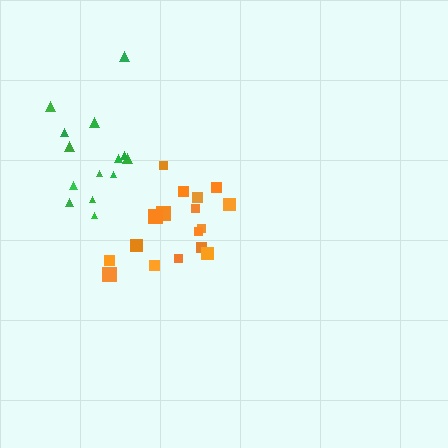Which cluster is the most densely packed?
Green.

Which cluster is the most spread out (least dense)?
Orange.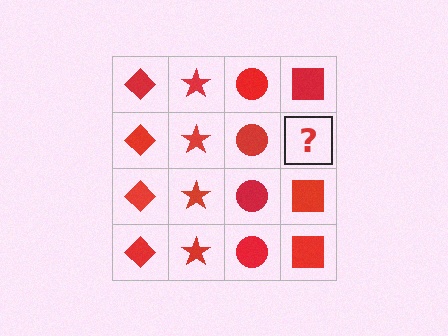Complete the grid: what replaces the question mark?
The question mark should be replaced with a red square.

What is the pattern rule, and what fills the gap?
The rule is that each column has a consistent shape. The gap should be filled with a red square.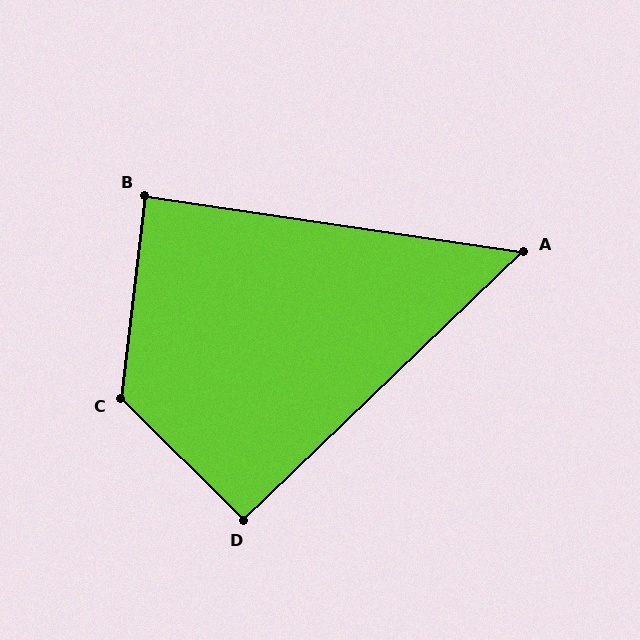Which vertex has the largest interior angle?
C, at approximately 128 degrees.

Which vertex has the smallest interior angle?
A, at approximately 52 degrees.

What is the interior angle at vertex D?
Approximately 92 degrees (approximately right).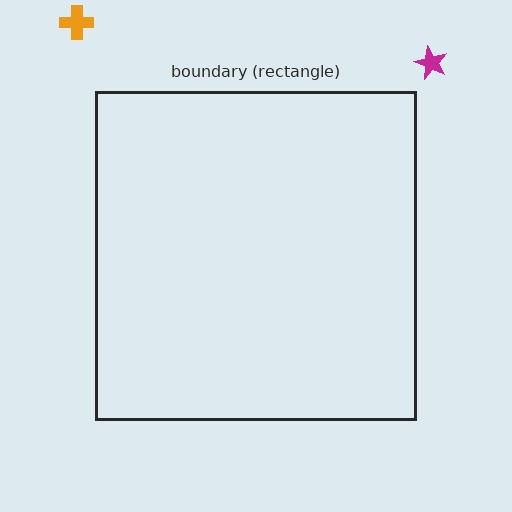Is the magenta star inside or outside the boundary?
Outside.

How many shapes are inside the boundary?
0 inside, 2 outside.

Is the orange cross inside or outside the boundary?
Outside.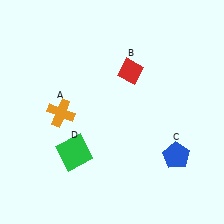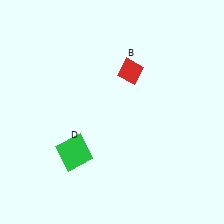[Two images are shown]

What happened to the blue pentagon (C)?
The blue pentagon (C) was removed in Image 2. It was in the bottom-right area of Image 1.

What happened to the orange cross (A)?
The orange cross (A) was removed in Image 2. It was in the bottom-left area of Image 1.